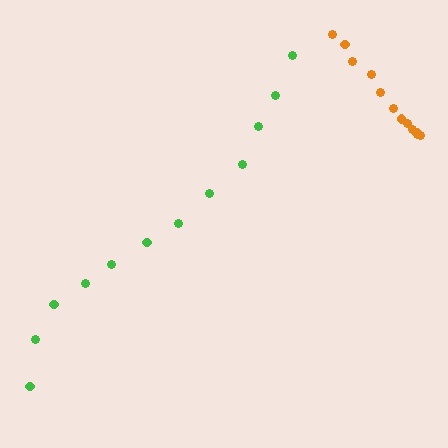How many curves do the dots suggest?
There are 2 distinct paths.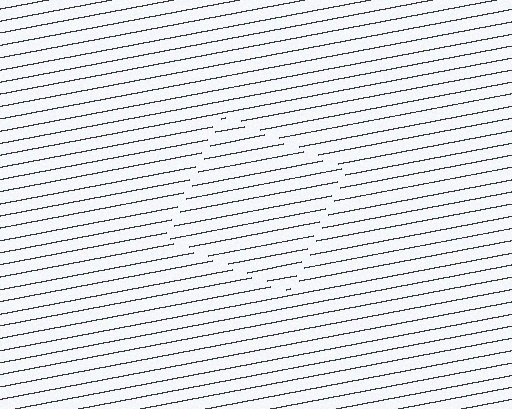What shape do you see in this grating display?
An illusory square. The interior of the shape contains the same grating, shifted by half a period — the contour is defined by the phase discontinuity where line-ends from the inner and outer gratings abut.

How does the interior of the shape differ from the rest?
The interior of the shape contains the same grating, shifted by half a period — the contour is defined by the phase discontinuity where line-ends from the inner and outer gratings abut.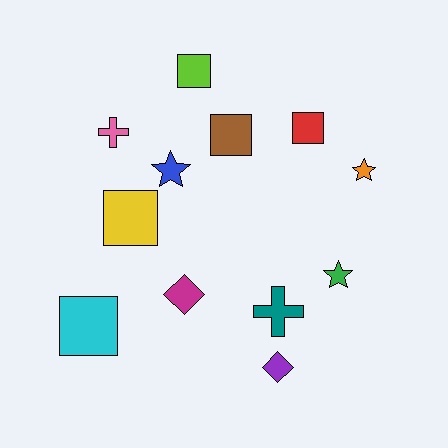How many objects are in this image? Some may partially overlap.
There are 12 objects.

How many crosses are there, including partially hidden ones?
There are 2 crosses.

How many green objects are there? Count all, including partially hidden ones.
There is 1 green object.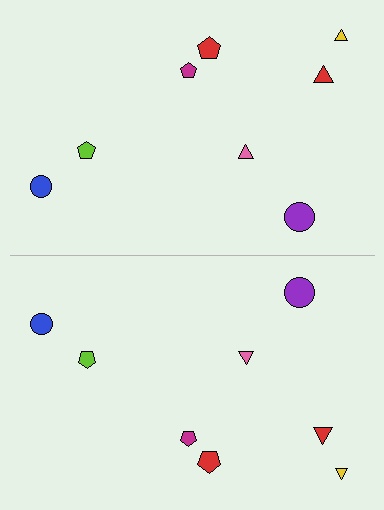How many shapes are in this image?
There are 16 shapes in this image.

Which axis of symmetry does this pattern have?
The pattern has a horizontal axis of symmetry running through the center of the image.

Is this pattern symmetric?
Yes, this pattern has bilateral (reflection) symmetry.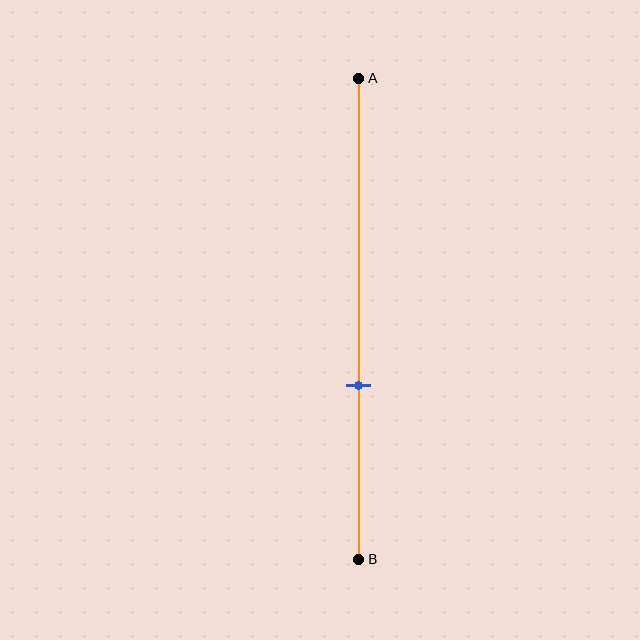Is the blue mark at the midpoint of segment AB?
No, the mark is at about 65% from A, not at the 50% midpoint.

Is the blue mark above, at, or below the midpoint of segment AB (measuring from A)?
The blue mark is below the midpoint of segment AB.